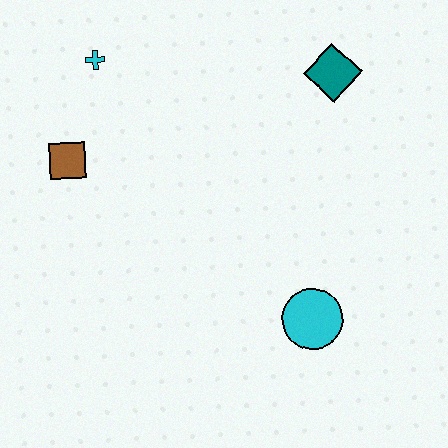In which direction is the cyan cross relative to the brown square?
The cyan cross is above the brown square.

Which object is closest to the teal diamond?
The cyan cross is closest to the teal diamond.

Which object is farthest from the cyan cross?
The cyan circle is farthest from the cyan cross.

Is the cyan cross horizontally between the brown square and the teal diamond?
Yes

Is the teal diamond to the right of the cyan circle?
Yes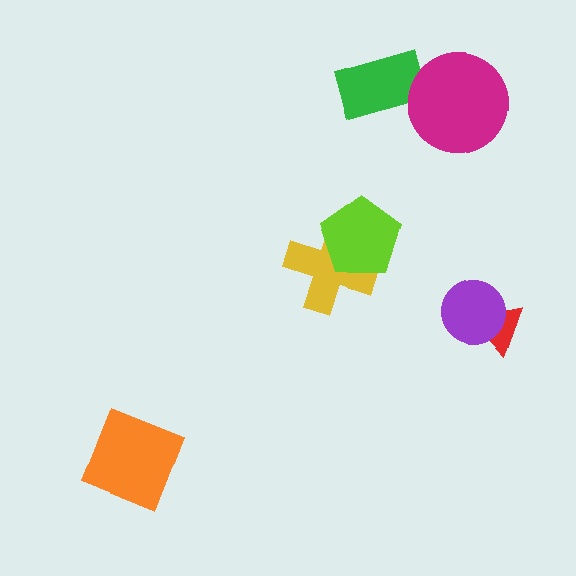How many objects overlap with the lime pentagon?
1 object overlaps with the lime pentagon.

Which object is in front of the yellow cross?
The lime pentagon is in front of the yellow cross.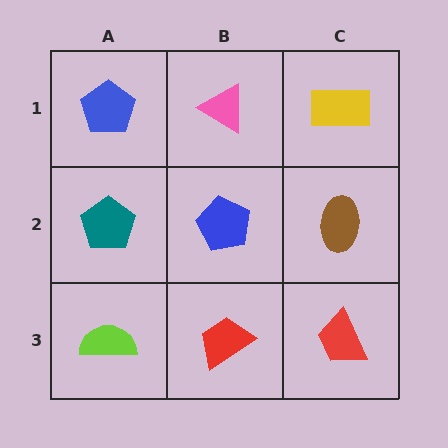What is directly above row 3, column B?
A blue pentagon.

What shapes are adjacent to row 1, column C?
A brown ellipse (row 2, column C), a pink triangle (row 1, column B).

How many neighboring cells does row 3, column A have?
2.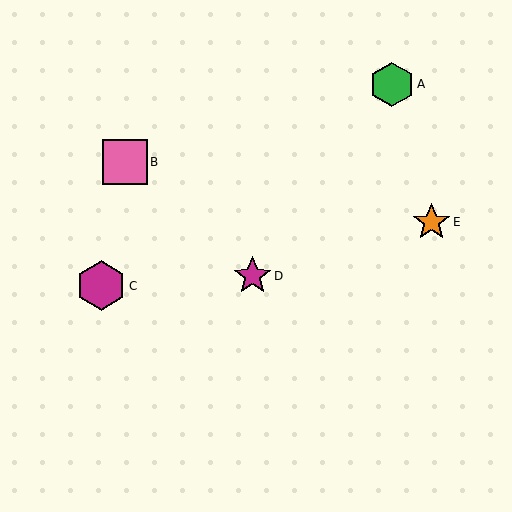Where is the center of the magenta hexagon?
The center of the magenta hexagon is at (101, 286).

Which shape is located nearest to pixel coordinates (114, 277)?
The magenta hexagon (labeled C) at (101, 286) is nearest to that location.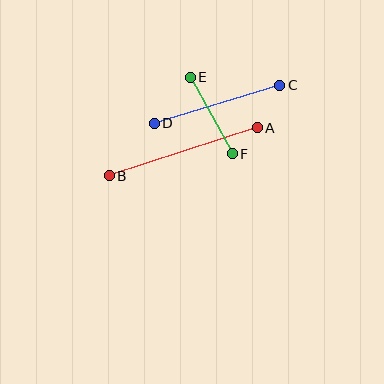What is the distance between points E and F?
The distance is approximately 87 pixels.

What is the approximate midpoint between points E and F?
The midpoint is at approximately (211, 115) pixels.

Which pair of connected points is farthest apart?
Points A and B are farthest apart.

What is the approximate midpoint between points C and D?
The midpoint is at approximately (217, 104) pixels.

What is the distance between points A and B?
The distance is approximately 156 pixels.